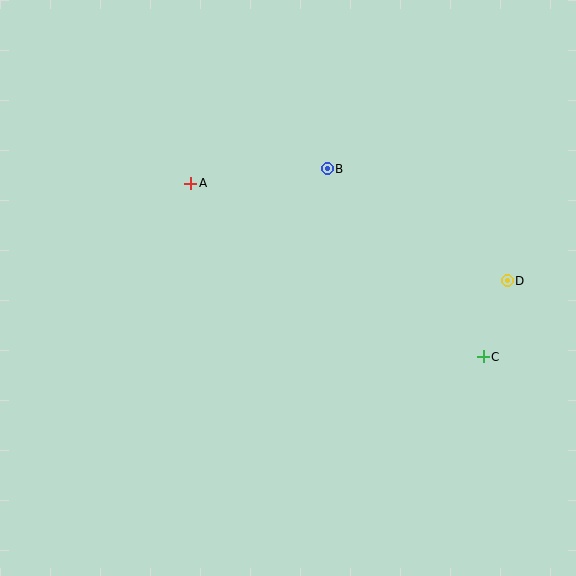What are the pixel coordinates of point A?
Point A is at (191, 183).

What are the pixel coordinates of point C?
Point C is at (483, 357).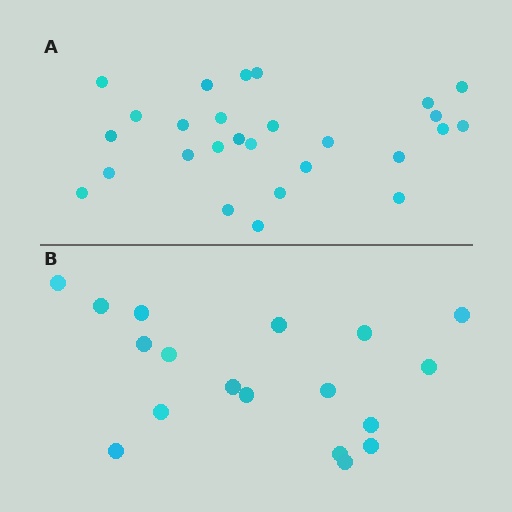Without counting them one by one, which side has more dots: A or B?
Region A (the top region) has more dots.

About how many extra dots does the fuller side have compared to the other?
Region A has roughly 8 or so more dots than region B.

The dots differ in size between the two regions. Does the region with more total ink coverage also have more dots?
No. Region B has more total ink coverage because its dots are larger, but region A actually contains more individual dots. Total area can be misleading — the number of items is what matters here.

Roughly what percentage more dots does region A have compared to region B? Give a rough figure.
About 50% more.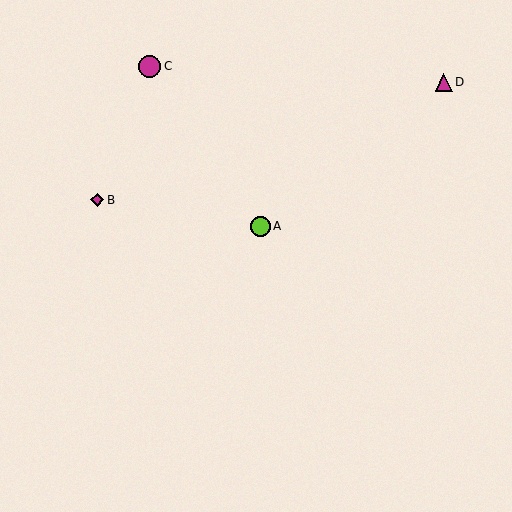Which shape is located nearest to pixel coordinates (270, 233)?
The lime circle (labeled A) at (260, 226) is nearest to that location.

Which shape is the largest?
The magenta circle (labeled C) is the largest.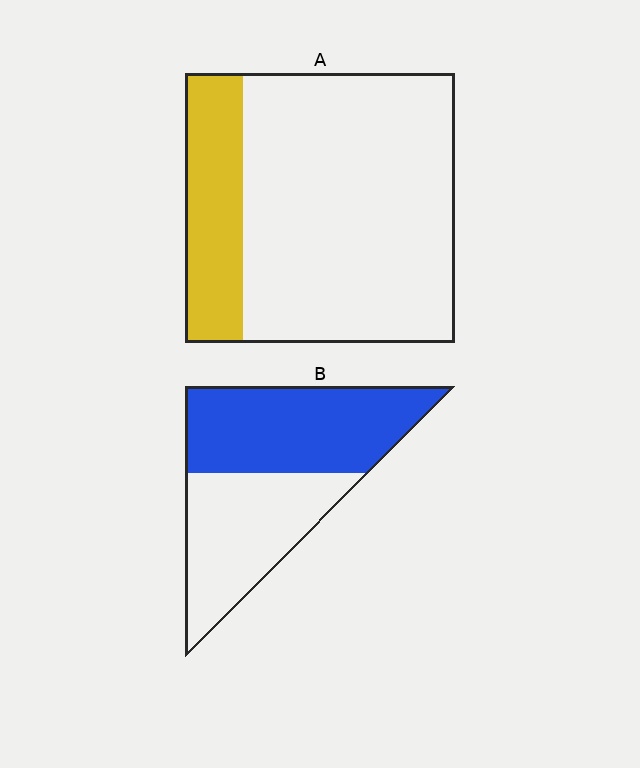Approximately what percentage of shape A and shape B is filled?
A is approximately 20% and B is approximately 55%.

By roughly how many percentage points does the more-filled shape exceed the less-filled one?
By roughly 30 percentage points (B over A).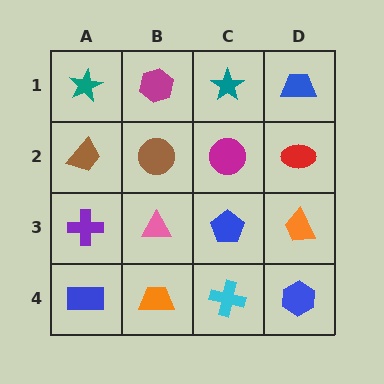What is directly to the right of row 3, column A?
A pink triangle.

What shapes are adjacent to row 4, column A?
A purple cross (row 3, column A), an orange trapezoid (row 4, column B).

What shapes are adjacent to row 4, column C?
A blue pentagon (row 3, column C), an orange trapezoid (row 4, column B), a blue hexagon (row 4, column D).